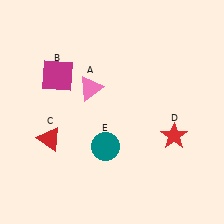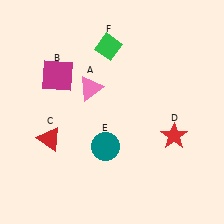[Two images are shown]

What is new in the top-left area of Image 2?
A green diamond (F) was added in the top-left area of Image 2.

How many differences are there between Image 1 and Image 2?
There is 1 difference between the two images.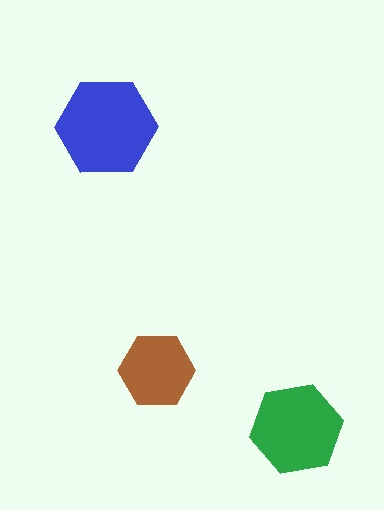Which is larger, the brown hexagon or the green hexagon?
The green one.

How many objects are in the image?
There are 3 objects in the image.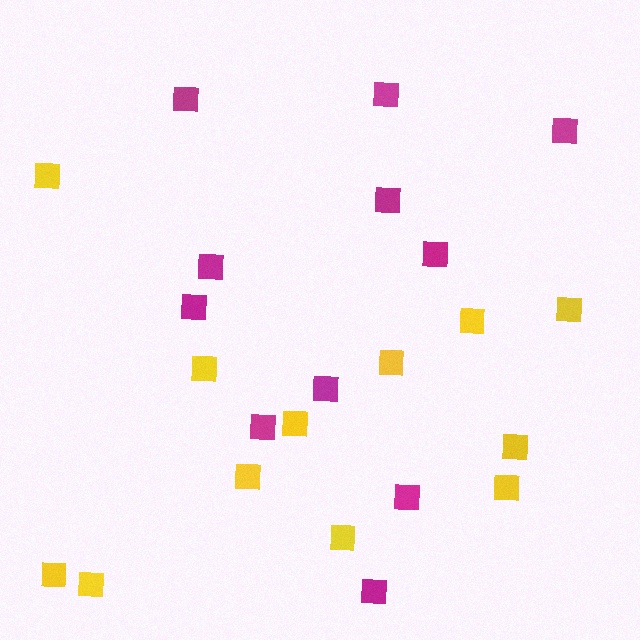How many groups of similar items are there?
There are 2 groups: one group of magenta squares (11) and one group of yellow squares (12).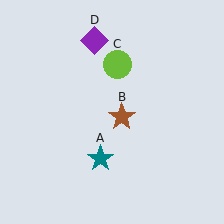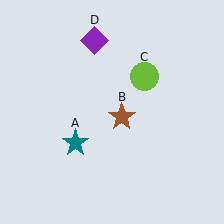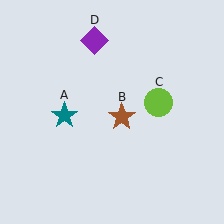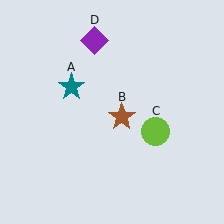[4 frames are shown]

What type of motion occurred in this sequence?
The teal star (object A), lime circle (object C) rotated clockwise around the center of the scene.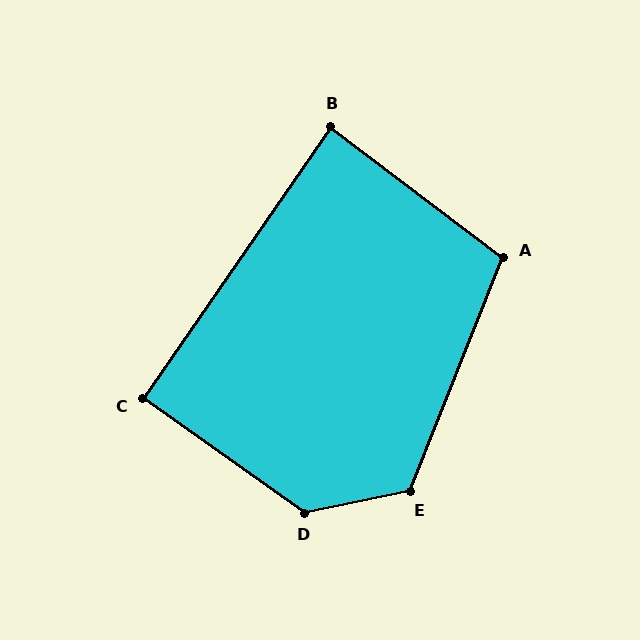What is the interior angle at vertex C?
Approximately 91 degrees (approximately right).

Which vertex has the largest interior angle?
D, at approximately 133 degrees.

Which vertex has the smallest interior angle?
B, at approximately 87 degrees.